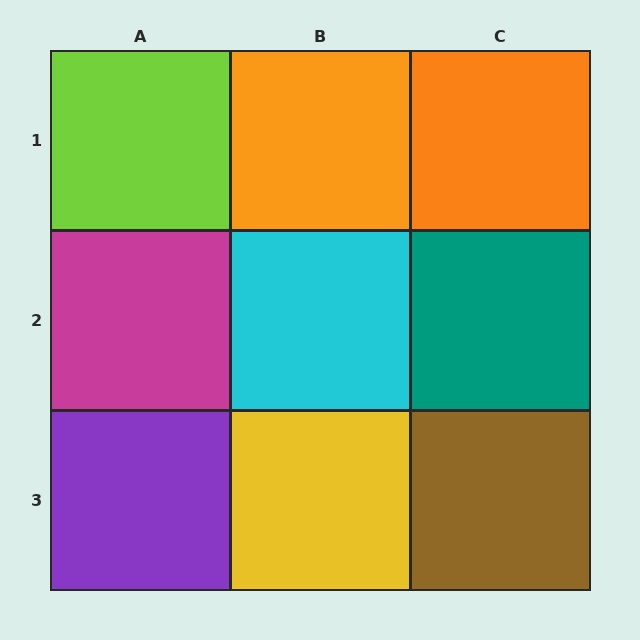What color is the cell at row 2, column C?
Teal.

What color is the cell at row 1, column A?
Lime.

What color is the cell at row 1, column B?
Orange.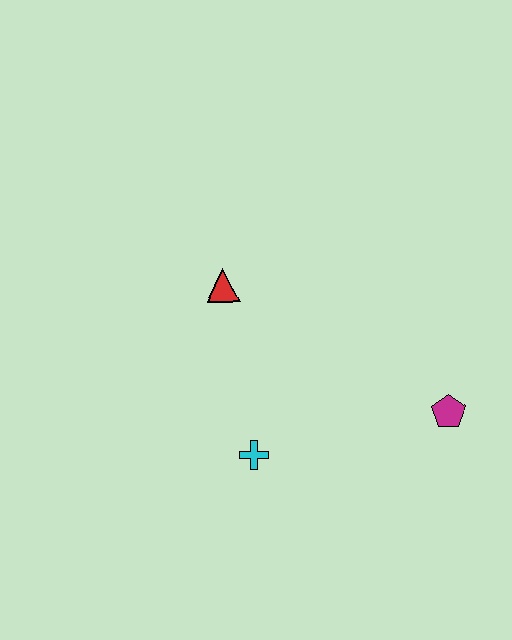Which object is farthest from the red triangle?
The magenta pentagon is farthest from the red triangle.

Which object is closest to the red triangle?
The cyan cross is closest to the red triangle.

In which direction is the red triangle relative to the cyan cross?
The red triangle is above the cyan cross.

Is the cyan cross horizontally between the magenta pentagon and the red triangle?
Yes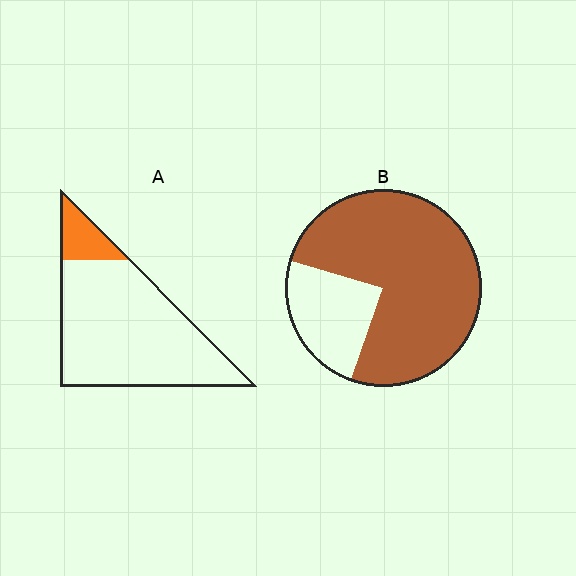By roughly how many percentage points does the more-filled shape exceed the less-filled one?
By roughly 65 percentage points (B over A).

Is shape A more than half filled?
No.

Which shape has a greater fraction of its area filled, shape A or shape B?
Shape B.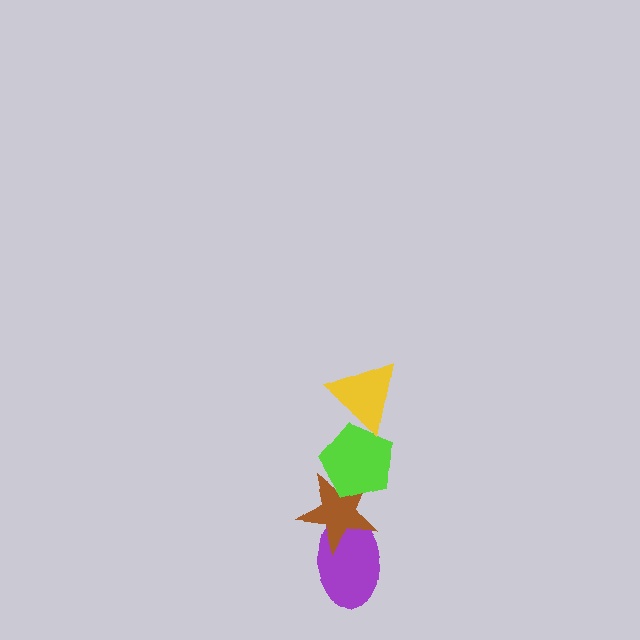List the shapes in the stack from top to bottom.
From top to bottom: the yellow triangle, the lime pentagon, the brown star, the purple ellipse.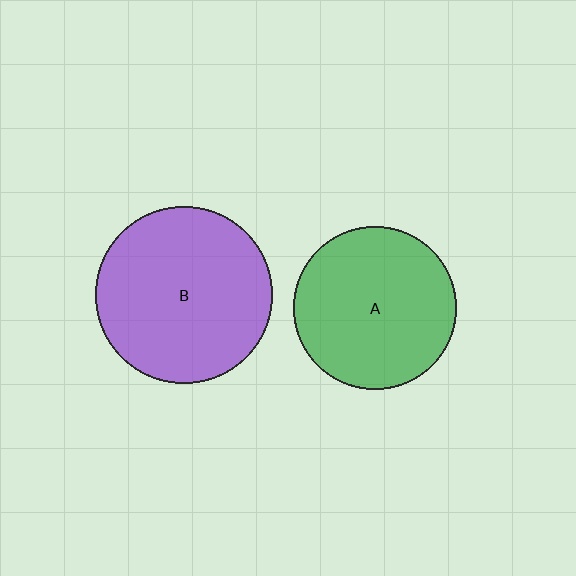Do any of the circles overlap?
No, none of the circles overlap.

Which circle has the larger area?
Circle B (purple).